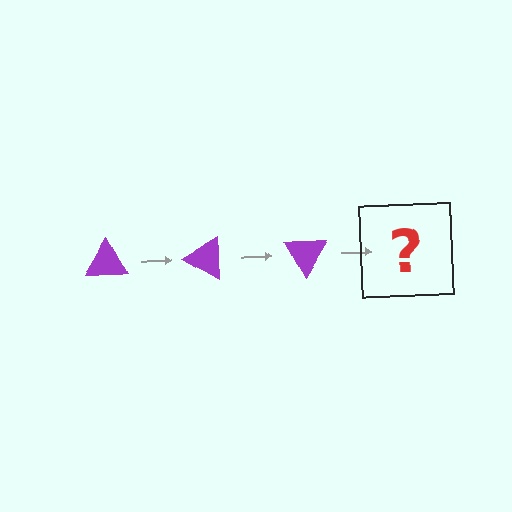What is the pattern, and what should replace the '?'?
The pattern is that the triangle rotates 30 degrees each step. The '?' should be a purple triangle rotated 90 degrees.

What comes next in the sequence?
The next element should be a purple triangle rotated 90 degrees.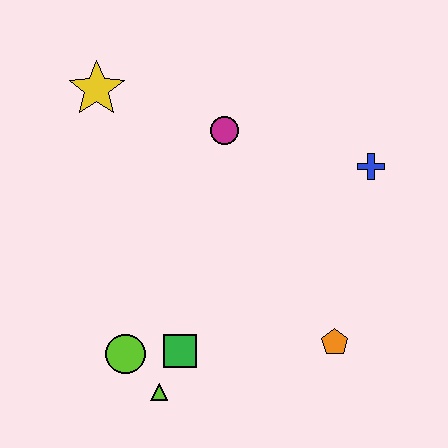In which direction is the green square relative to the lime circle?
The green square is to the right of the lime circle.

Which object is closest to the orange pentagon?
The green square is closest to the orange pentagon.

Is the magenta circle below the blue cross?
No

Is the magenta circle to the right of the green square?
Yes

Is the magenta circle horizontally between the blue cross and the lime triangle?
Yes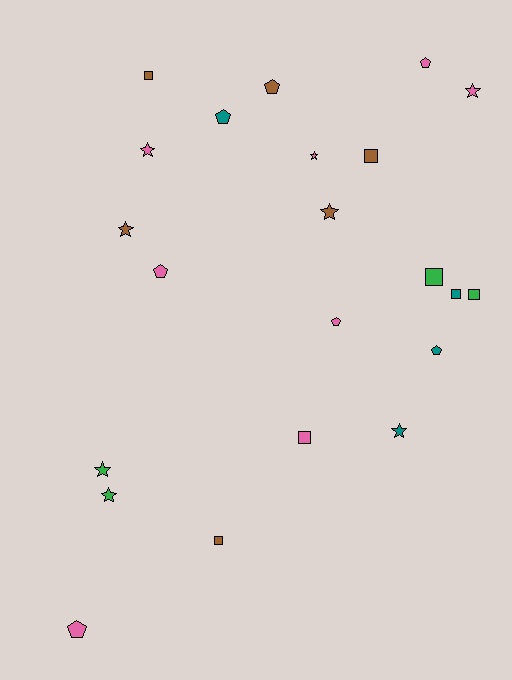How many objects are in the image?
There are 22 objects.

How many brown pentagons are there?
There is 1 brown pentagon.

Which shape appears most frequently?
Star, with 8 objects.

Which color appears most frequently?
Pink, with 8 objects.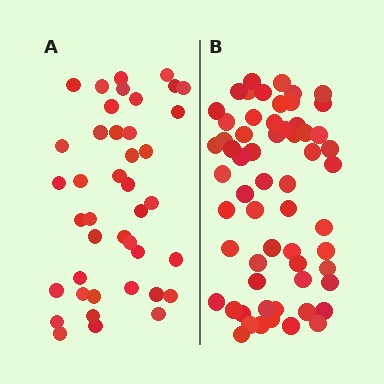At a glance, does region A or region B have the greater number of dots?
Region B (the right region) has more dots.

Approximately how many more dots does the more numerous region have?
Region B has approximately 20 more dots than region A.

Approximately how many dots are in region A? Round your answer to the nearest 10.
About 40 dots. (The exact count is 41, which rounds to 40.)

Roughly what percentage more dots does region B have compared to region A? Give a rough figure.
About 45% more.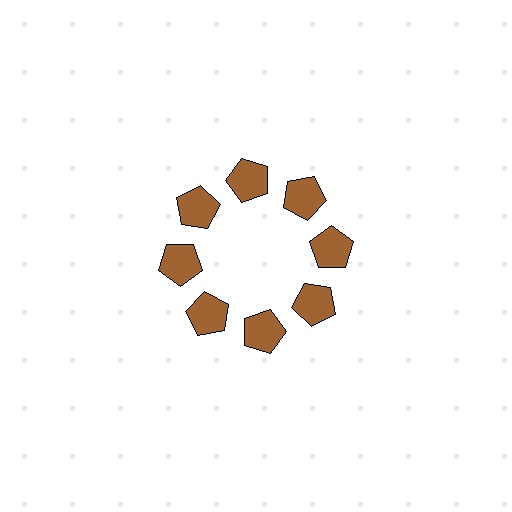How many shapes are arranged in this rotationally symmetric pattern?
There are 8 shapes, arranged in 8 groups of 1.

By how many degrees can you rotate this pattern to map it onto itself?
The pattern maps onto itself every 45 degrees of rotation.